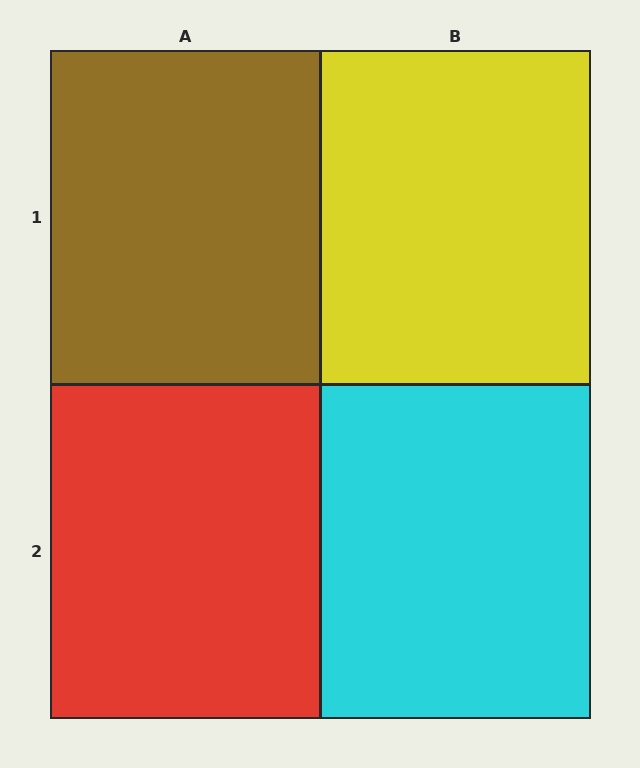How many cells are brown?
1 cell is brown.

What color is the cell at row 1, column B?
Yellow.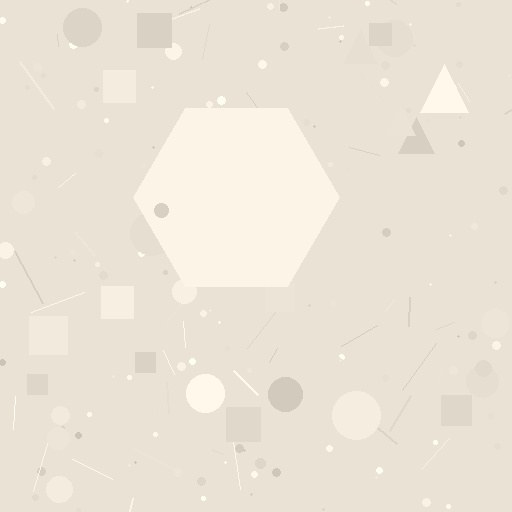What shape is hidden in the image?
A hexagon is hidden in the image.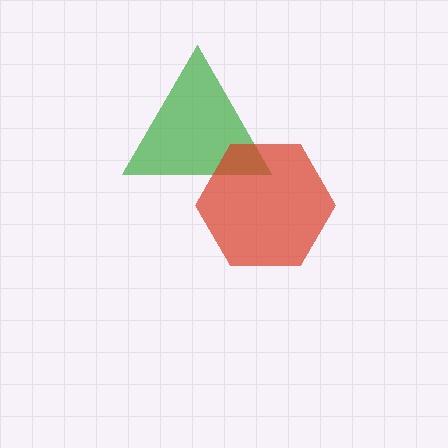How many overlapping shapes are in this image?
There are 2 overlapping shapes in the image.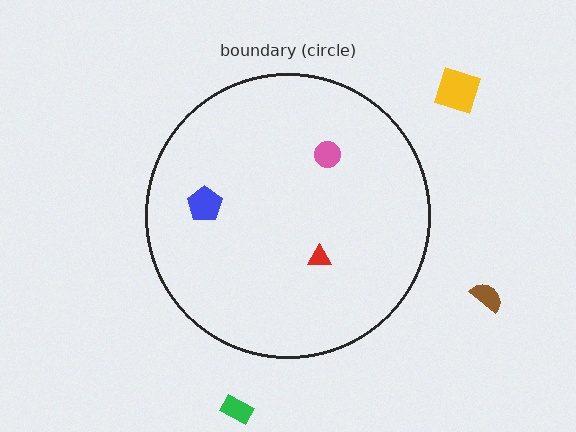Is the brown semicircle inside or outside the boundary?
Outside.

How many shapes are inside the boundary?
3 inside, 3 outside.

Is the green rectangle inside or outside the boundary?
Outside.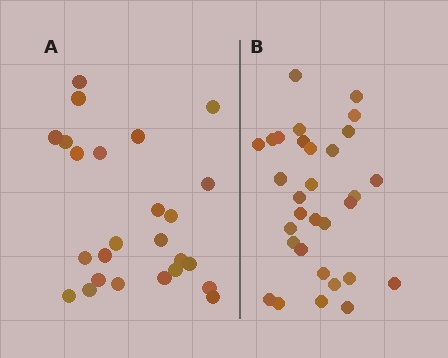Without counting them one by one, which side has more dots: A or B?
Region B (the right region) has more dots.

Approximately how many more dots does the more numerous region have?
Region B has about 6 more dots than region A.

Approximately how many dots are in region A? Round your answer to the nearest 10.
About 20 dots. (The exact count is 25, which rounds to 20.)